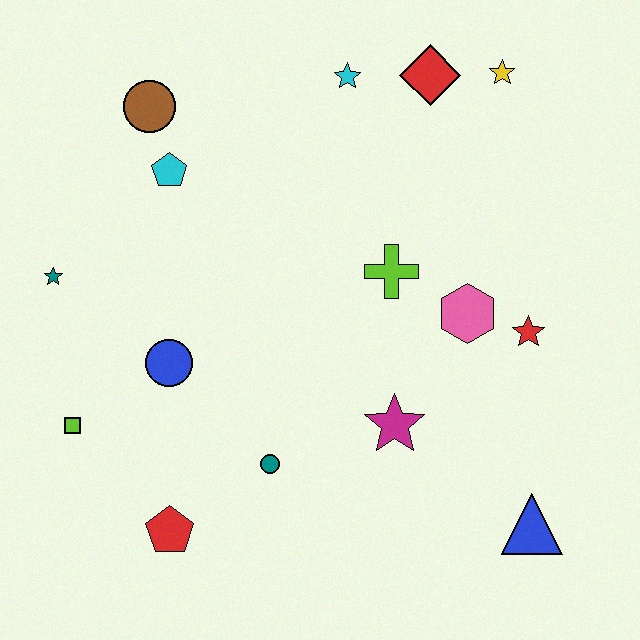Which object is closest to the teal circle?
The red pentagon is closest to the teal circle.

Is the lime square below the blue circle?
Yes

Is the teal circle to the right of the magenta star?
No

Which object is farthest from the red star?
The teal star is farthest from the red star.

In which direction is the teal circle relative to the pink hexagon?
The teal circle is to the left of the pink hexagon.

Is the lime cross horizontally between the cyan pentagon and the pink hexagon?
Yes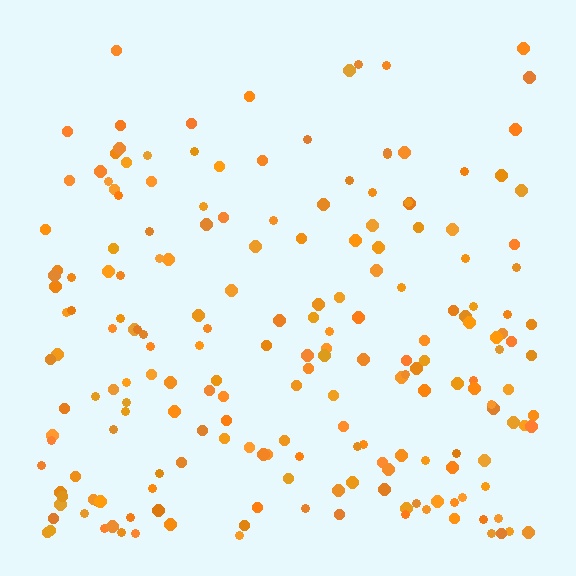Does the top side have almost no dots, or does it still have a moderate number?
Still a moderate number, just noticeably fewer than the bottom.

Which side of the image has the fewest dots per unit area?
The top.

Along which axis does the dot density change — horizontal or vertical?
Vertical.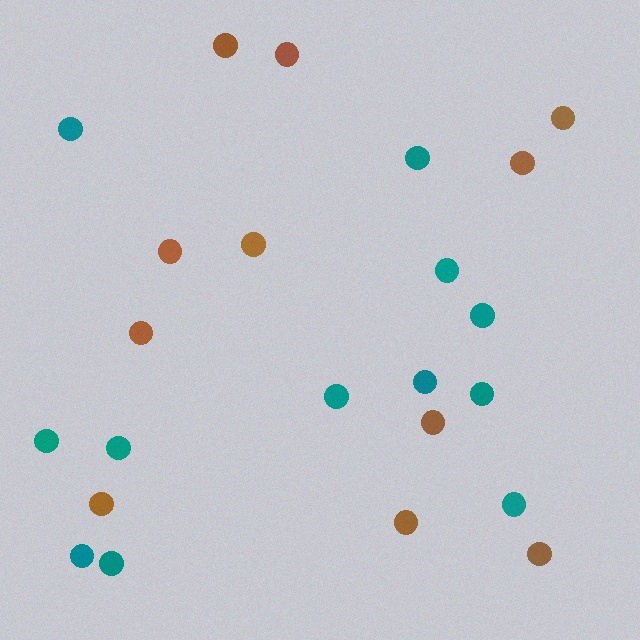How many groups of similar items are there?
There are 2 groups: one group of brown circles (11) and one group of teal circles (12).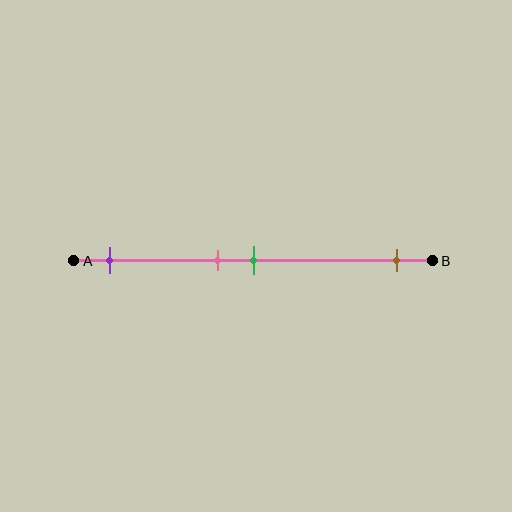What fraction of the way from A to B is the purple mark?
The purple mark is approximately 10% (0.1) of the way from A to B.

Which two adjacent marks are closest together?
The pink and green marks are the closest adjacent pair.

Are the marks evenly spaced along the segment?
No, the marks are not evenly spaced.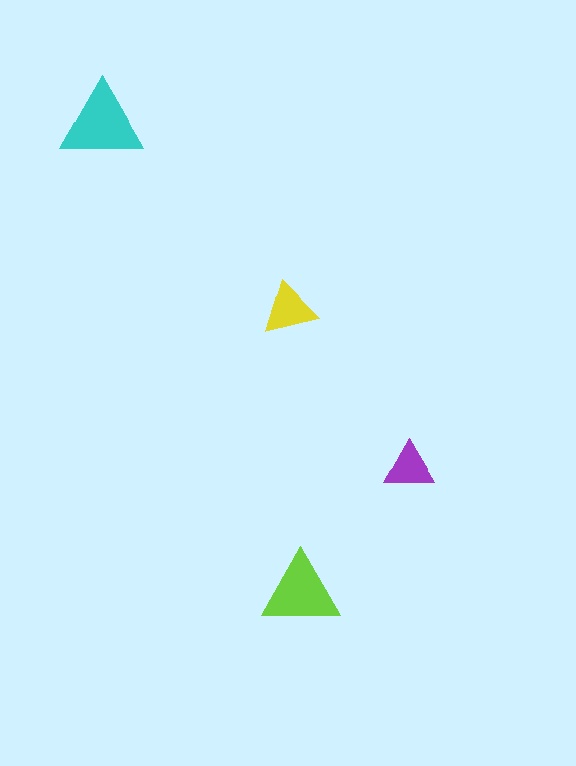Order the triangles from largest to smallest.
the cyan one, the lime one, the yellow one, the purple one.